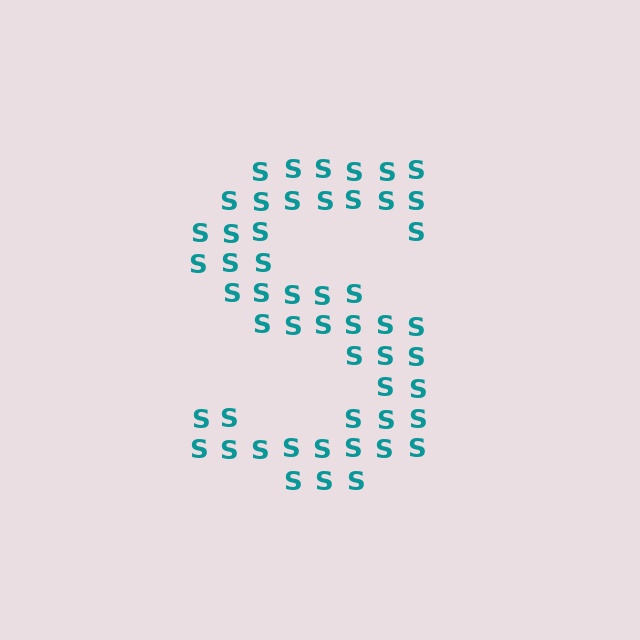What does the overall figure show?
The overall figure shows the letter S.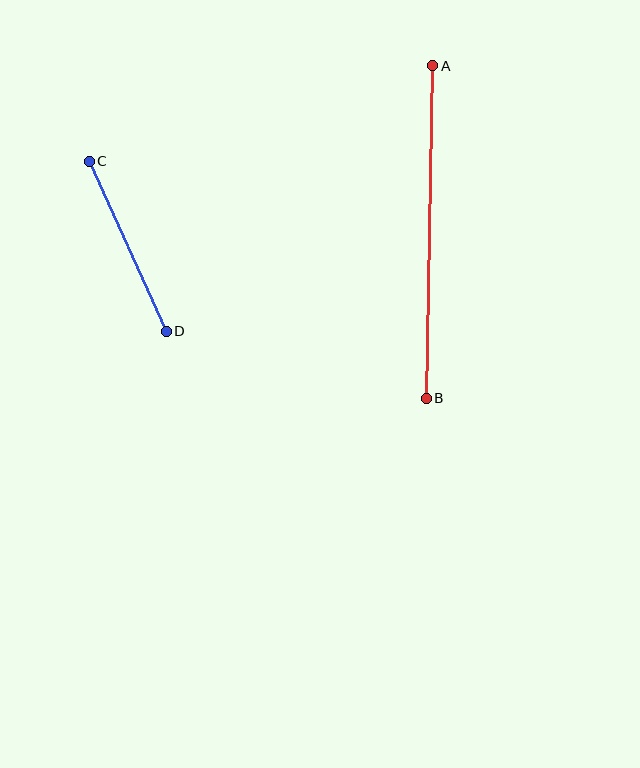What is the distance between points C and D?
The distance is approximately 187 pixels.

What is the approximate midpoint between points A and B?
The midpoint is at approximately (429, 232) pixels.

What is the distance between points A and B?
The distance is approximately 332 pixels.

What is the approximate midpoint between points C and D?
The midpoint is at approximately (128, 246) pixels.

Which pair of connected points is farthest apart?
Points A and B are farthest apart.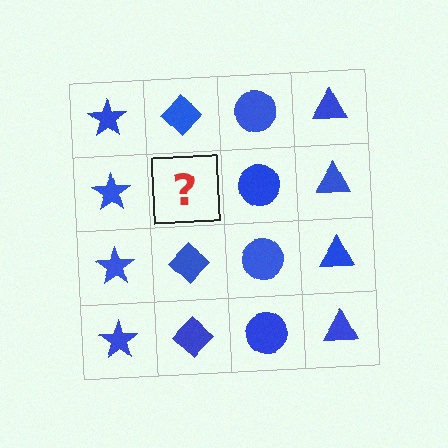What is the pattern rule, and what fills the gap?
The rule is that each column has a consistent shape. The gap should be filled with a blue diamond.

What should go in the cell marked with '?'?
The missing cell should contain a blue diamond.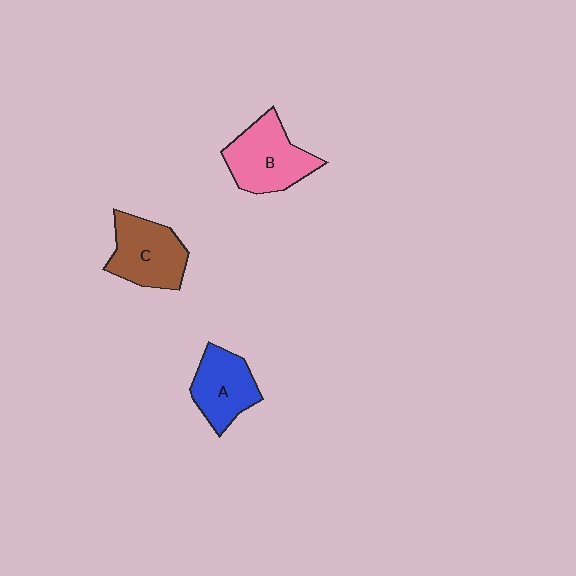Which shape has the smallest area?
Shape A (blue).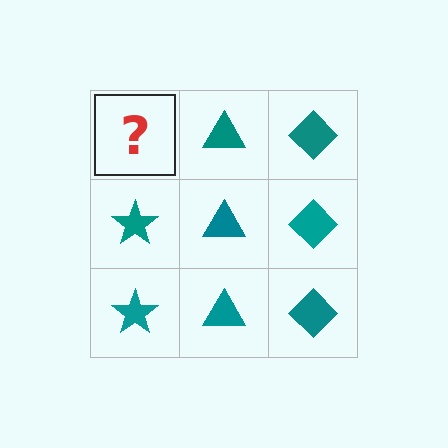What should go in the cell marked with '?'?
The missing cell should contain a teal star.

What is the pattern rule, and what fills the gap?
The rule is that each column has a consistent shape. The gap should be filled with a teal star.